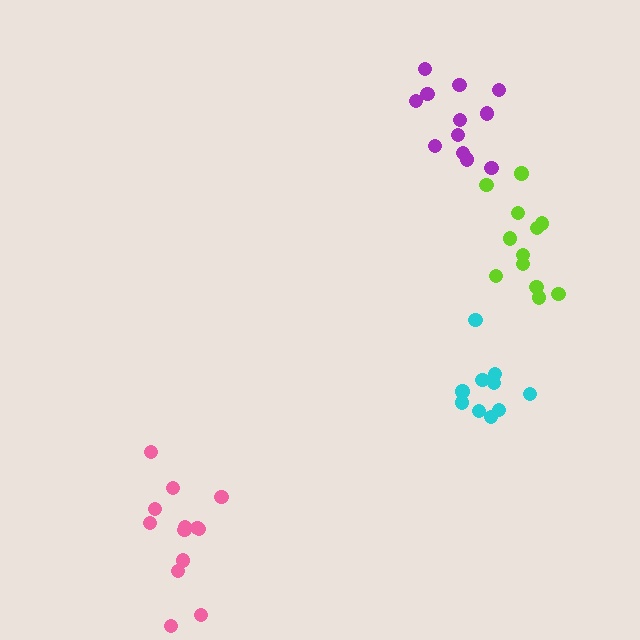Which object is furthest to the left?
The pink cluster is leftmost.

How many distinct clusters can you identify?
There are 4 distinct clusters.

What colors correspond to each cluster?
The clusters are colored: cyan, pink, purple, lime.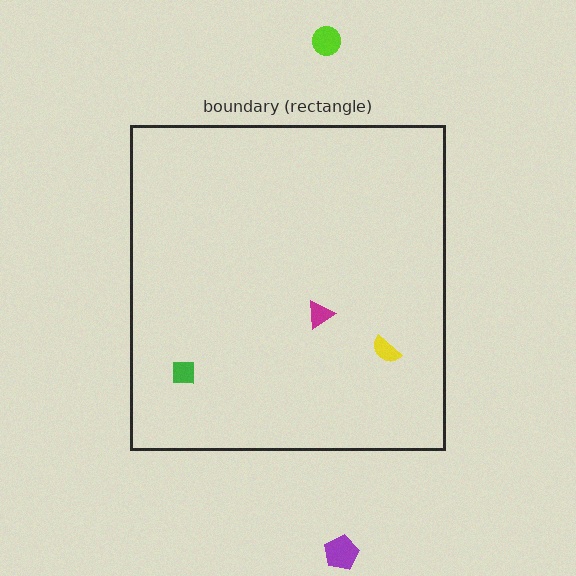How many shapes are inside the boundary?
3 inside, 2 outside.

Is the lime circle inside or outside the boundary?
Outside.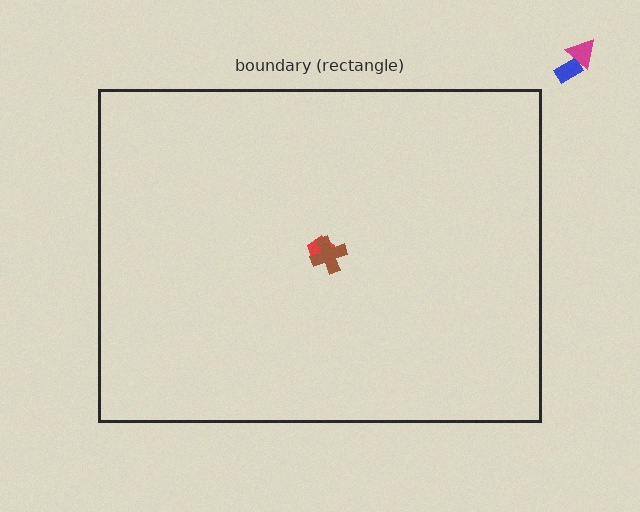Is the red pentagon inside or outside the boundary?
Inside.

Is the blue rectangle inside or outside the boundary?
Outside.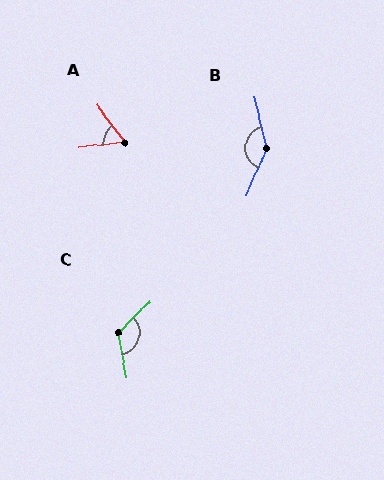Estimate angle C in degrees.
Approximately 123 degrees.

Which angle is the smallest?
A, at approximately 60 degrees.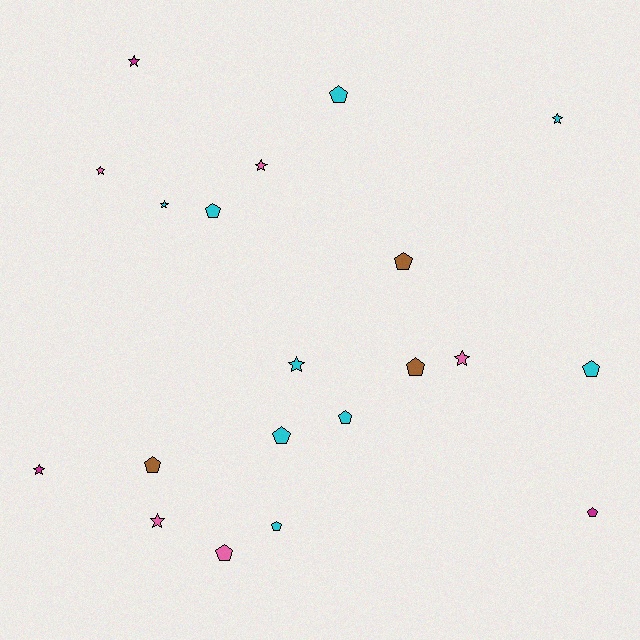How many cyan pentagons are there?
There are 6 cyan pentagons.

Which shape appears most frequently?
Pentagon, with 11 objects.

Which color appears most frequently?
Cyan, with 9 objects.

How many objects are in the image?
There are 20 objects.